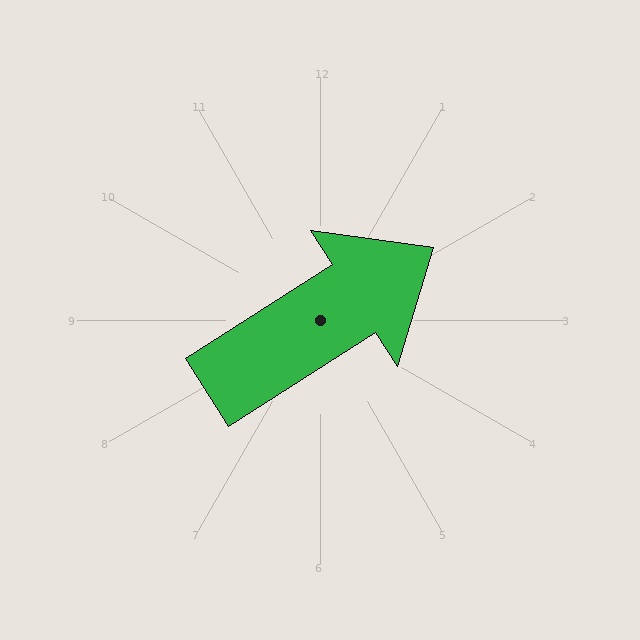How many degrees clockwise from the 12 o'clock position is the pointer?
Approximately 57 degrees.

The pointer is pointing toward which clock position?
Roughly 2 o'clock.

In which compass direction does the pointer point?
Northeast.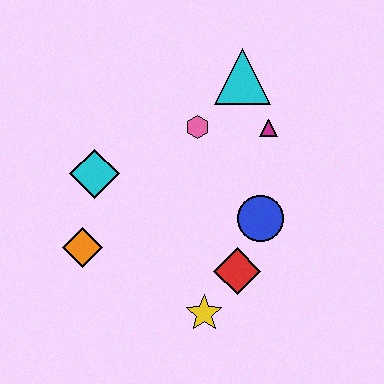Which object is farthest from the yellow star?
The cyan triangle is farthest from the yellow star.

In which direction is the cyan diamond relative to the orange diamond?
The cyan diamond is above the orange diamond.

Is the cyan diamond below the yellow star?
No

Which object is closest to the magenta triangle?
The cyan triangle is closest to the magenta triangle.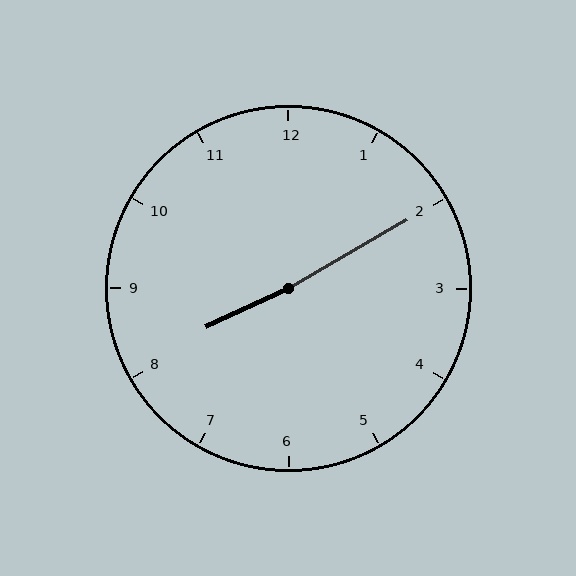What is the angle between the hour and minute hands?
Approximately 175 degrees.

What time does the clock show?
8:10.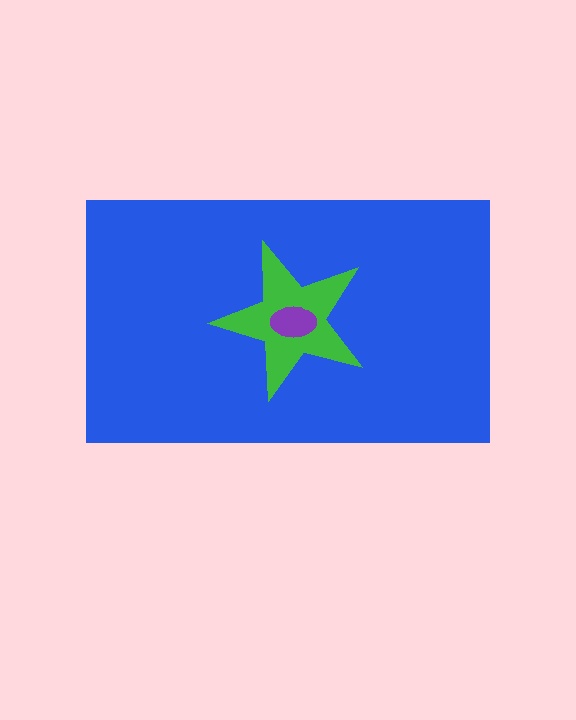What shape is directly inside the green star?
The purple ellipse.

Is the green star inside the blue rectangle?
Yes.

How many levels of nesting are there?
3.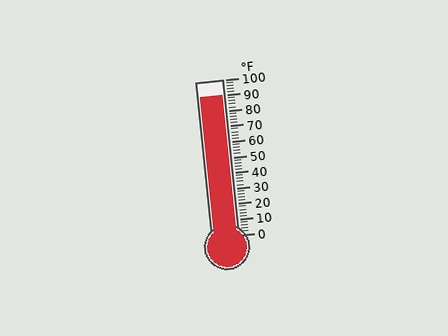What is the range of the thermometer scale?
The thermometer scale ranges from 0°F to 100°F.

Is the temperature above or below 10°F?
The temperature is above 10°F.